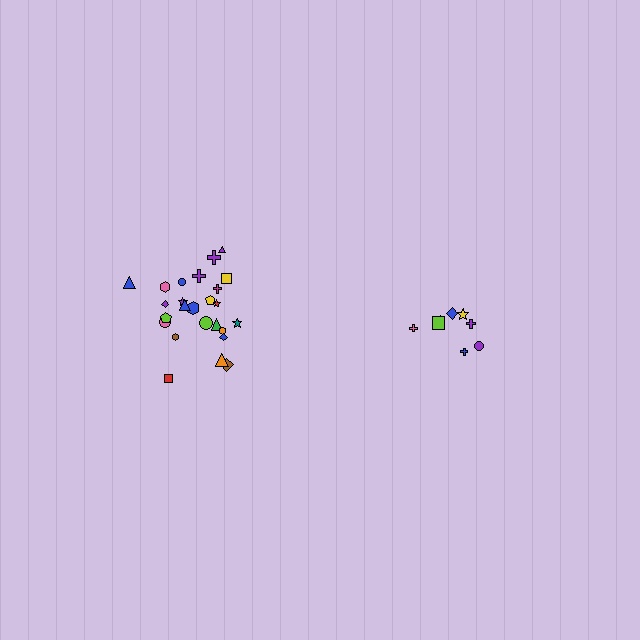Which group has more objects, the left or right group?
The left group.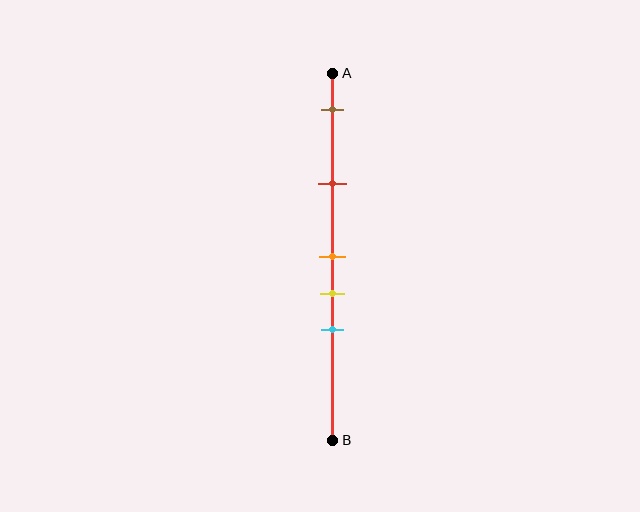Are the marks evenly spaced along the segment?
No, the marks are not evenly spaced.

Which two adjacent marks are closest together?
The orange and yellow marks are the closest adjacent pair.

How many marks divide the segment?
There are 5 marks dividing the segment.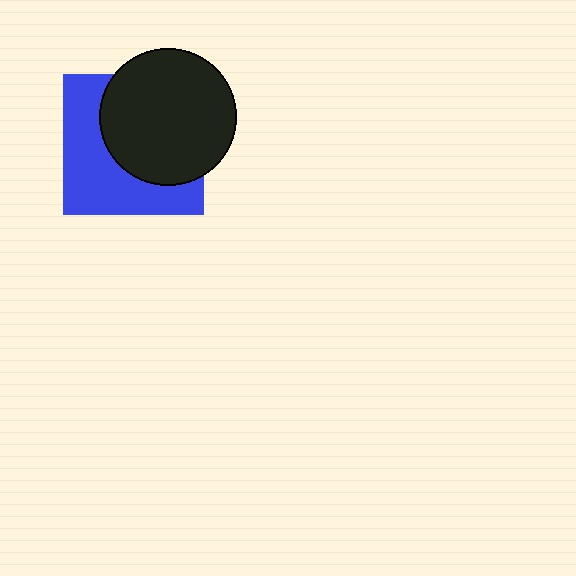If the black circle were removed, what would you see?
You would see the complete blue square.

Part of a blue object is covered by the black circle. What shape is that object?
It is a square.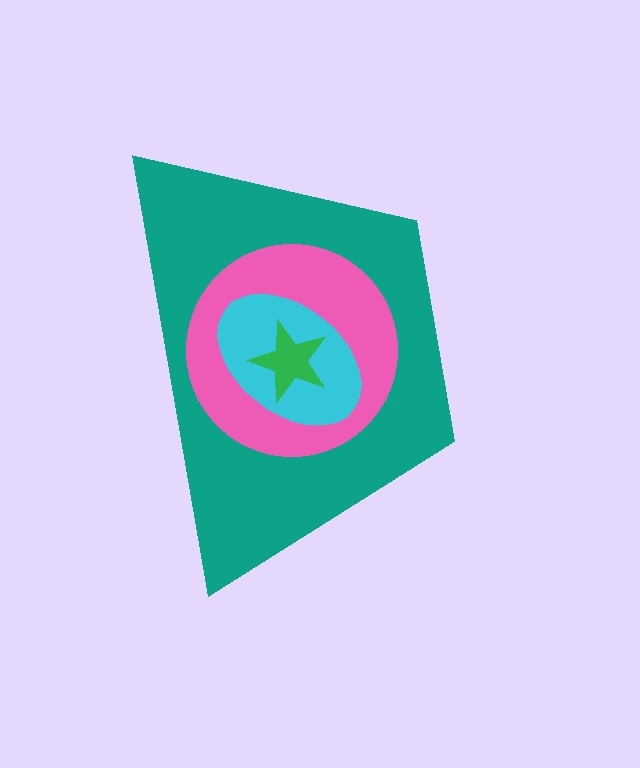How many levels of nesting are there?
4.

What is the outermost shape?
The teal trapezoid.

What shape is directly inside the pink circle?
The cyan ellipse.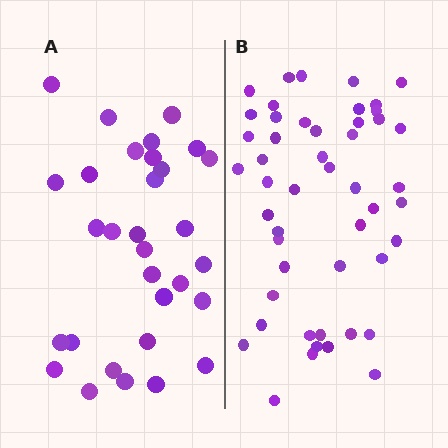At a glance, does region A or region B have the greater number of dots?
Region B (the right region) has more dots.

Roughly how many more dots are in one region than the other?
Region B has approximately 20 more dots than region A.